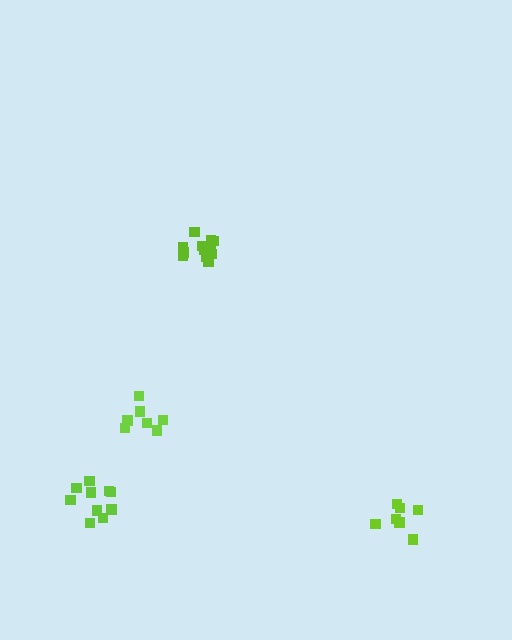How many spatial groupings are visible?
There are 4 spatial groupings.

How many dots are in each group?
Group 1: 12 dots, Group 2: 7 dots, Group 3: 7 dots, Group 4: 10 dots (36 total).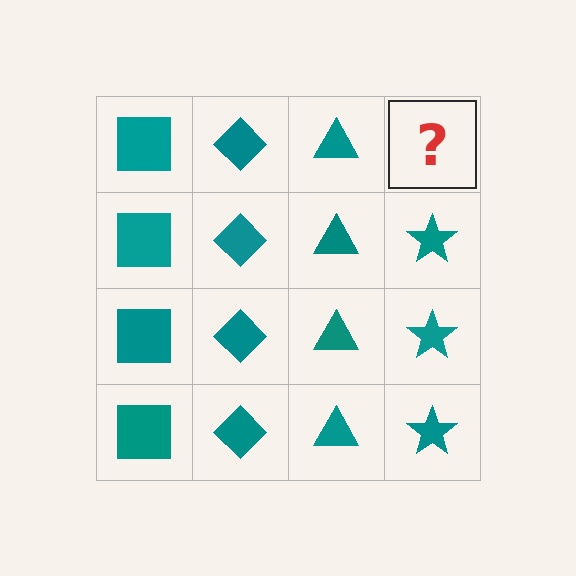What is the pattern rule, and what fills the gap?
The rule is that each column has a consistent shape. The gap should be filled with a teal star.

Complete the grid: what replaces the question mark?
The question mark should be replaced with a teal star.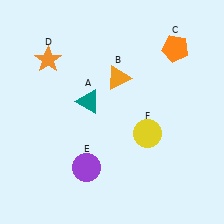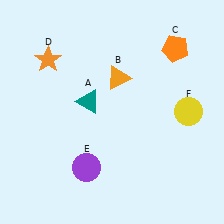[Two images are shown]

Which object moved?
The yellow circle (F) moved right.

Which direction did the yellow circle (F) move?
The yellow circle (F) moved right.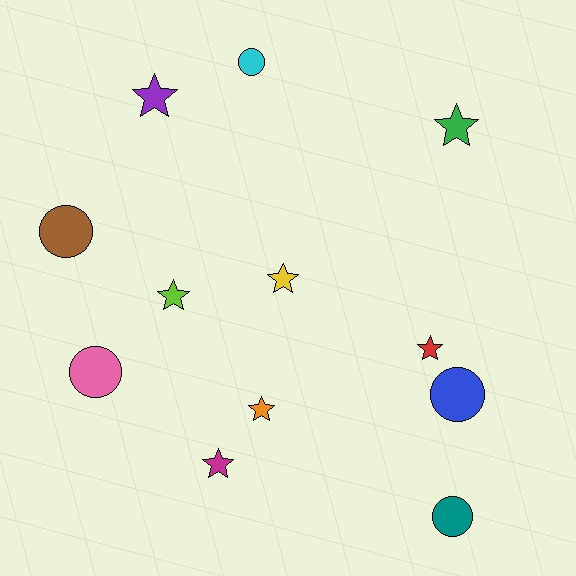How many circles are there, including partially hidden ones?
There are 5 circles.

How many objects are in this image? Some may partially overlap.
There are 12 objects.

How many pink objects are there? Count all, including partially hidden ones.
There is 1 pink object.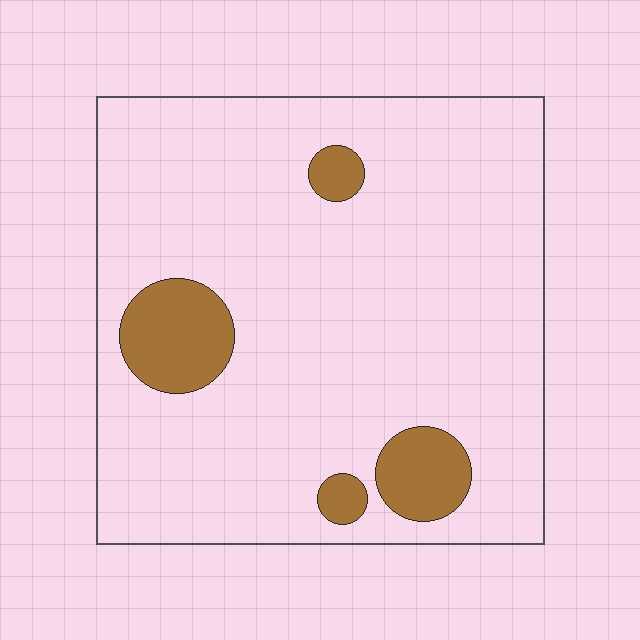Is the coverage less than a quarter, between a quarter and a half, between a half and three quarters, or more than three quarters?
Less than a quarter.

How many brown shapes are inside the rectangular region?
4.